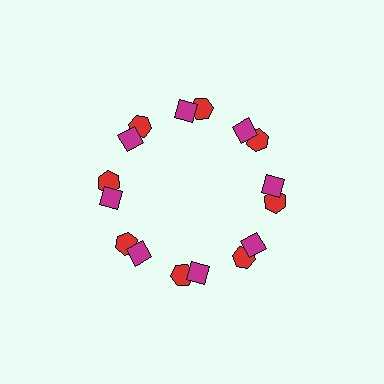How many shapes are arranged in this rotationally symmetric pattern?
There are 16 shapes, arranged in 8 groups of 2.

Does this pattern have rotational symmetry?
Yes, this pattern has 8-fold rotational symmetry. It looks the same after rotating 45 degrees around the center.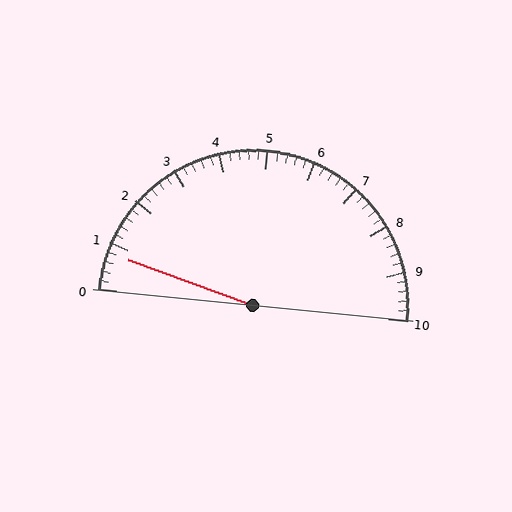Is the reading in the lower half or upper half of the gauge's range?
The reading is in the lower half of the range (0 to 10).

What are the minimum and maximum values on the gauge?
The gauge ranges from 0 to 10.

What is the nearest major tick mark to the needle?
The nearest major tick mark is 1.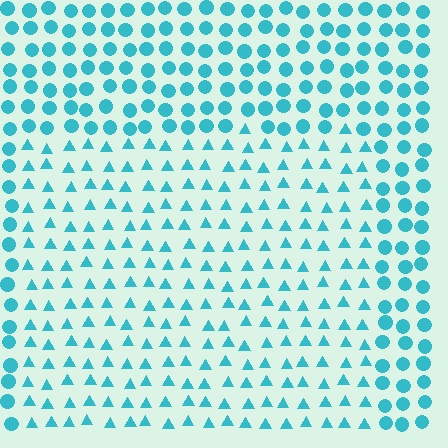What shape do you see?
I see a rectangle.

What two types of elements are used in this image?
The image uses triangles inside the rectangle region and circles outside it.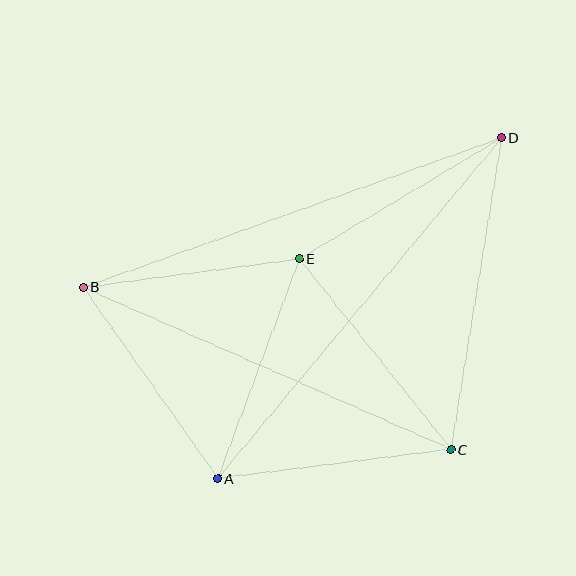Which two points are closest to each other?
Points B and E are closest to each other.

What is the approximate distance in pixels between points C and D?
The distance between C and D is approximately 316 pixels.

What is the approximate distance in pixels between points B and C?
The distance between B and C is approximately 402 pixels.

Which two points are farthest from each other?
Points B and D are farthest from each other.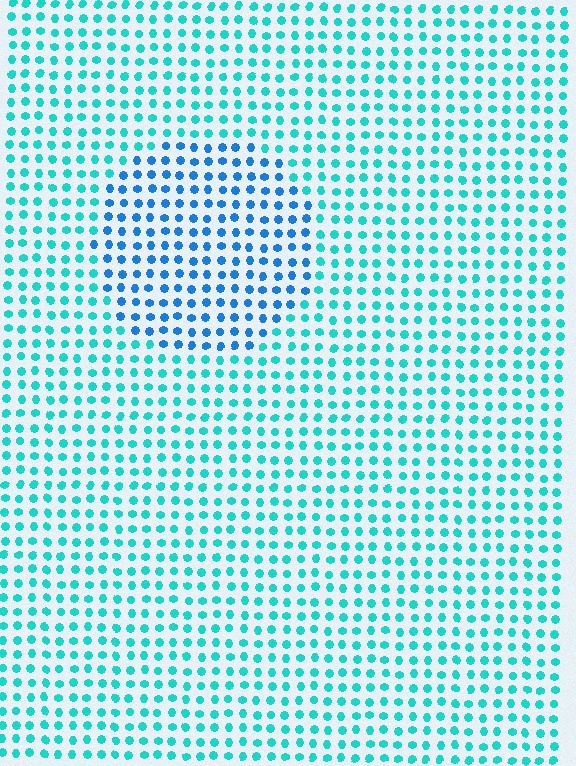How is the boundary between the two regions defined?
The boundary is defined purely by a slight shift in hue (about 35 degrees). Spacing, size, and orientation are identical on both sides.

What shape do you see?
I see a circle.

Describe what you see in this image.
The image is filled with small cyan elements in a uniform arrangement. A circle-shaped region is visible where the elements are tinted to a slightly different hue, forming a subtle color boundary.